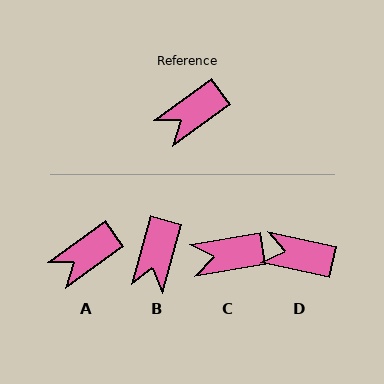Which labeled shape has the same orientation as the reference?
A.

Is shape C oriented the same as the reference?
No, it is off by about 26 degrees.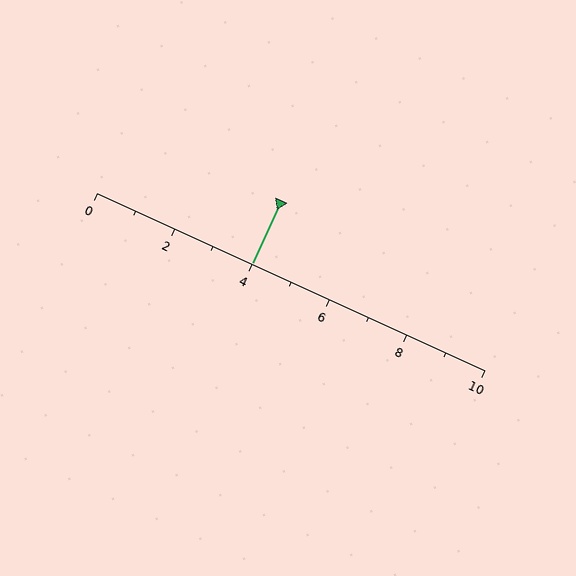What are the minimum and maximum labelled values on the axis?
The axis runs from 0 to 10.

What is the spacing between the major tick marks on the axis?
The major ticks are spaced 2 apart.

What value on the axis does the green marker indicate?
The marker indicates approximately 4.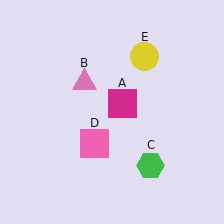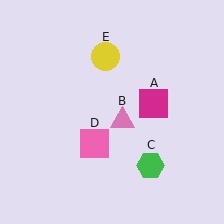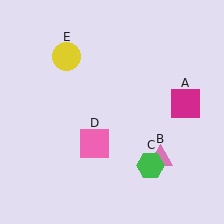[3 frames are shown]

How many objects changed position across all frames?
3 objects changed position: magenta square (object A), pink triangle (object B), yellow circle (object E).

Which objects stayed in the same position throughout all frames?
Green hexagon (object C) and pink square (object D) remained stationary.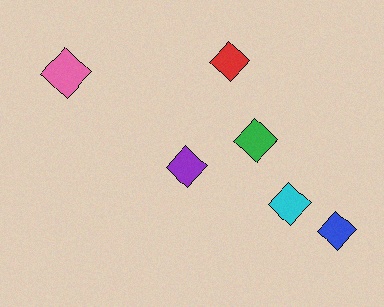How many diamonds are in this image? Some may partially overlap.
There are 6 diamonds.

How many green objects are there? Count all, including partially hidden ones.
There is 1 green object.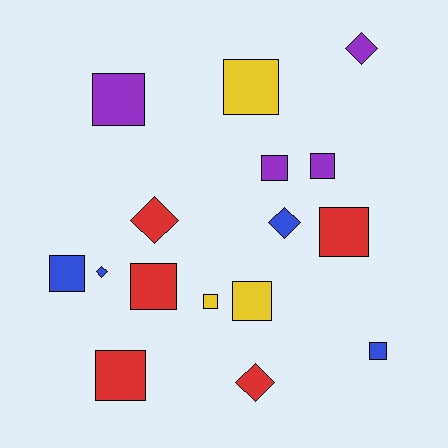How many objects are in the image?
There are 16 objects.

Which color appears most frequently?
Red, with 5 objects.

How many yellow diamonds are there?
There are no yellow diamonds.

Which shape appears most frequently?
Square, with 11 objects.